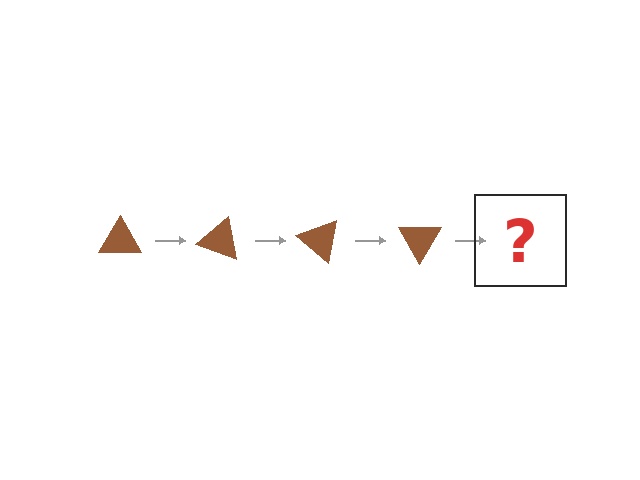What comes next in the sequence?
The next element should be a brown triangle rotated 80 degrees.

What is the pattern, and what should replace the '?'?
The pattern is that the triangle rotates 20 degrees each step. The '?' should be a brown triangle rotated 80 degrees.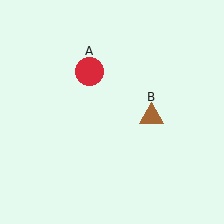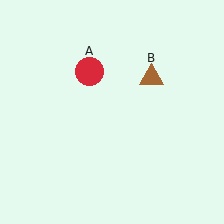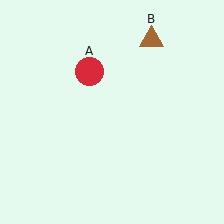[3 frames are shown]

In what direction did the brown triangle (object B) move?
The brown triangle (object B) moved up.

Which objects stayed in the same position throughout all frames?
Red circle (object A) remained stationary.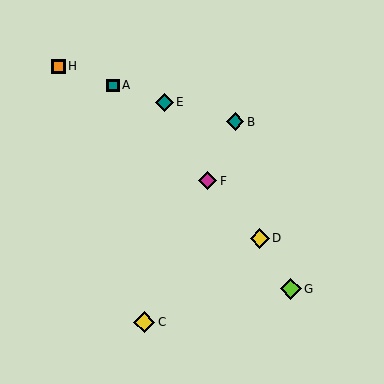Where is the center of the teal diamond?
The center of the teal diamond is at (164, 102).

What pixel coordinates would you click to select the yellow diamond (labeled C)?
Click at (144, 322) to select the yellow diamond C.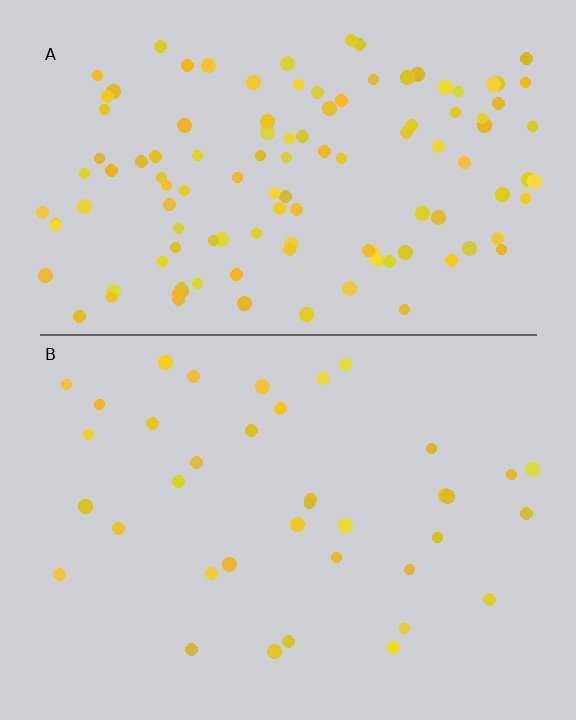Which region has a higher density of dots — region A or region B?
A (the top).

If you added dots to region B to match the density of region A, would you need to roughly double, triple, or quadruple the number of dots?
Approximately triple.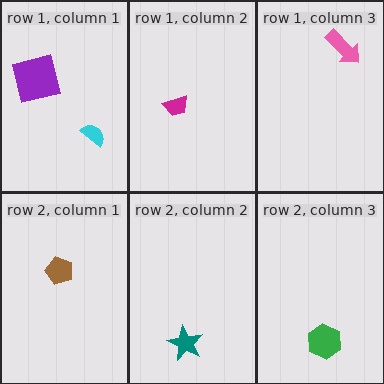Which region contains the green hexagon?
The row 2, column 3 region.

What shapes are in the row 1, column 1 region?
The purple square, the cyan semicircle.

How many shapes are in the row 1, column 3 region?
1.